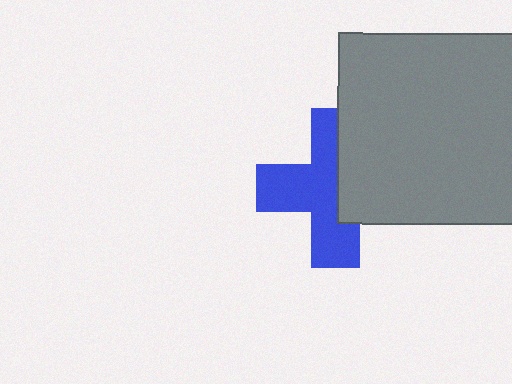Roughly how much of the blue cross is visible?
About half of it is visible (roughly 60%).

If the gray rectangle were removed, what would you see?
You would see the complete blue cross.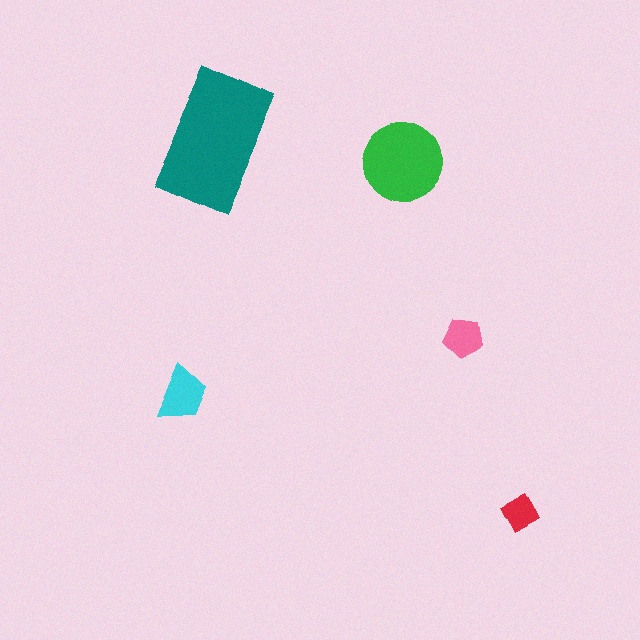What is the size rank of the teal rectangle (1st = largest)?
1st.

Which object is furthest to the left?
The cyan trapezoid is leftmost.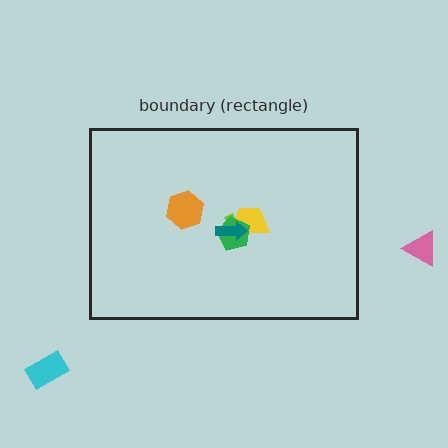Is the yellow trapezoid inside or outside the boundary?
Inside.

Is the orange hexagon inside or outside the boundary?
Inside.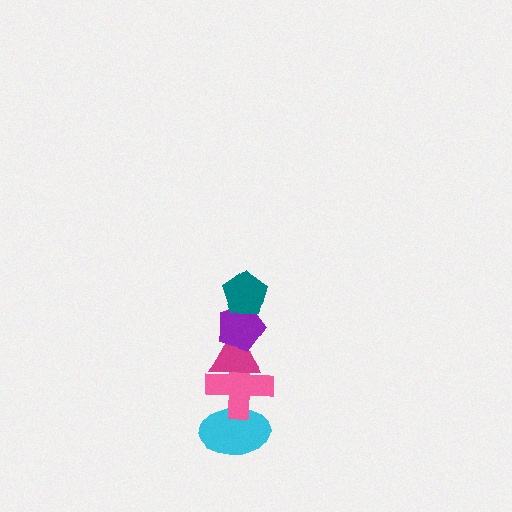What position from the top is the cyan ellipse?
The cyan ellipse is 5th from the top.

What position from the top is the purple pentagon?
The purple pentagon is 2nd from the top.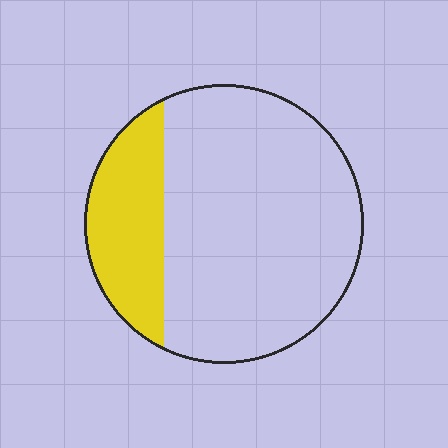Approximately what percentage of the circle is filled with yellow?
Approximately 25%.